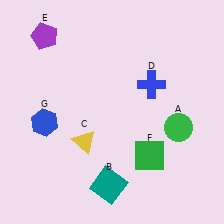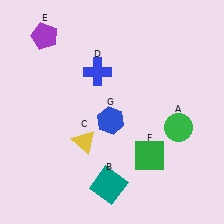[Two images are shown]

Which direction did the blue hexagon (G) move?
The blue hexagon (G) moved right.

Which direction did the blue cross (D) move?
The blue cross (D) moved left.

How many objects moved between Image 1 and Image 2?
2 objects moved between the two images.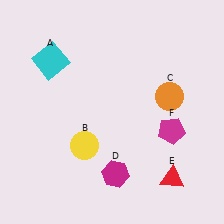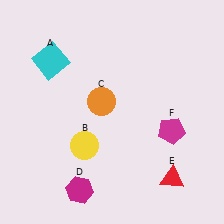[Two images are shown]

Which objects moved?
The objects that moved are: the orange circle (C), the magenta hexagon (D).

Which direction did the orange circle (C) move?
The orange circle (C) moved left.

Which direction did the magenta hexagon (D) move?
The magenta hexagon (D) moved left.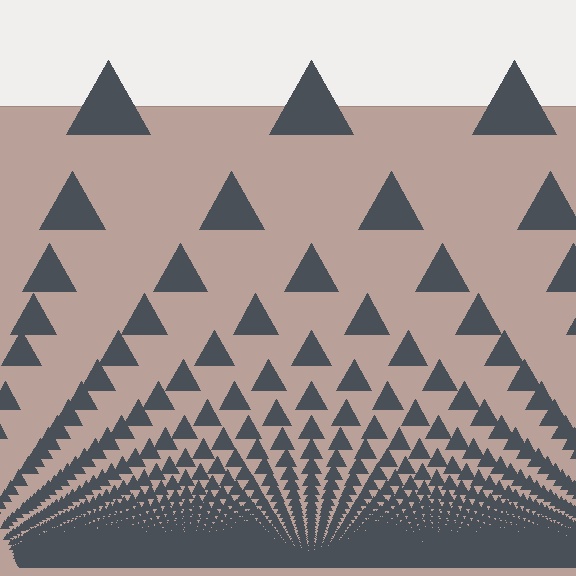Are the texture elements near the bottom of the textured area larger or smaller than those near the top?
Smaller. The gradient is inverted — elements near the bottom are smaller and denser.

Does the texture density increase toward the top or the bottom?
Density increases toward the bottom.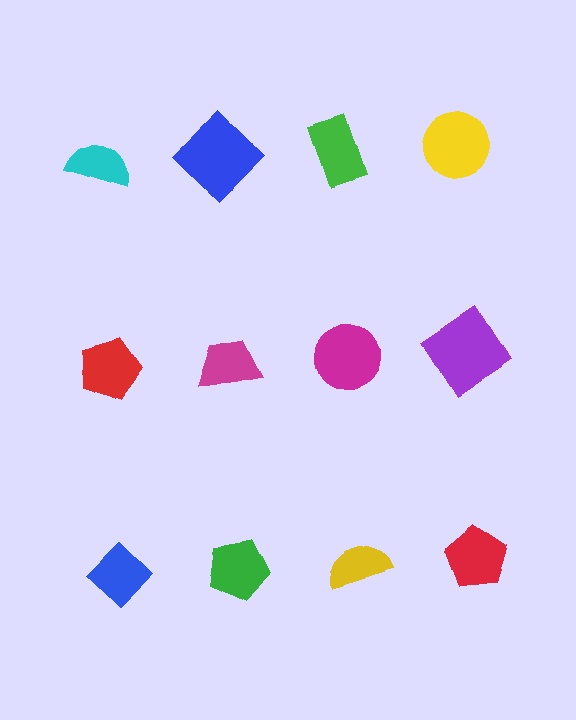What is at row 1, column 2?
A blue diamond.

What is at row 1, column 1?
A cyan semicircle.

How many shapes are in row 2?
4 shapes.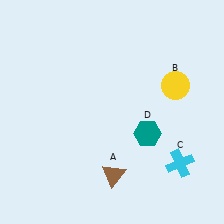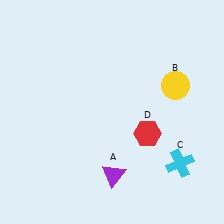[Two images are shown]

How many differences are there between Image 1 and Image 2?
There are 2 differences between the two images.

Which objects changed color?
A changed from brown to purple. D changed from teal to red.